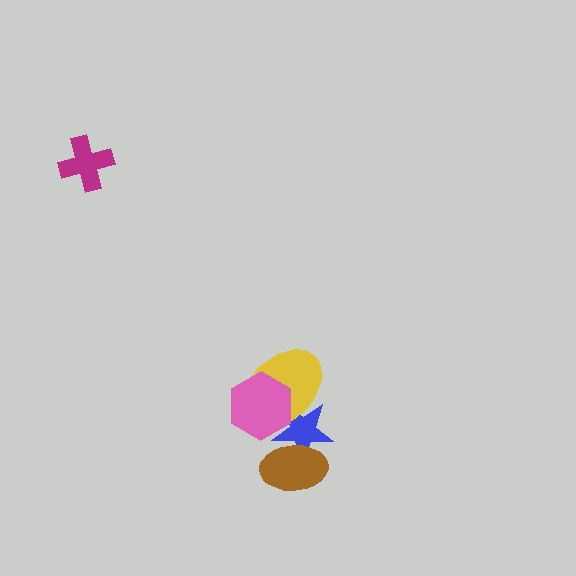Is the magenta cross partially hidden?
No, no other shape covers it.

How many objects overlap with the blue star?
3 objects overlap with the blue star.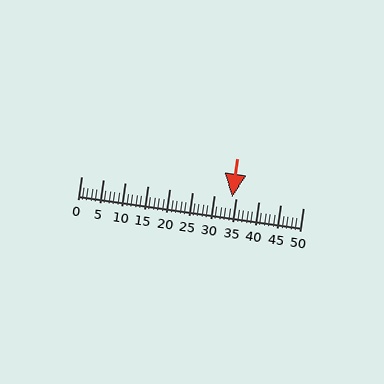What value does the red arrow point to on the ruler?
The red arrow points to approximately 34.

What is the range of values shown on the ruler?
The ruler shows values from 0 to 50.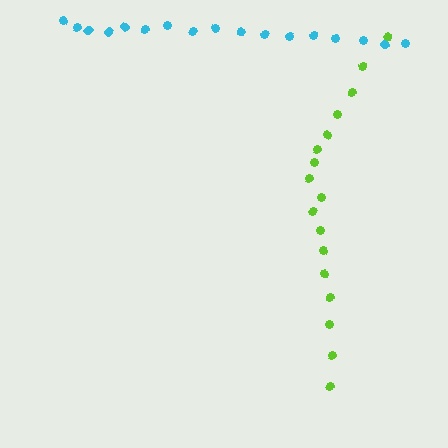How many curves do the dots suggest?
There are 2 distinct paths.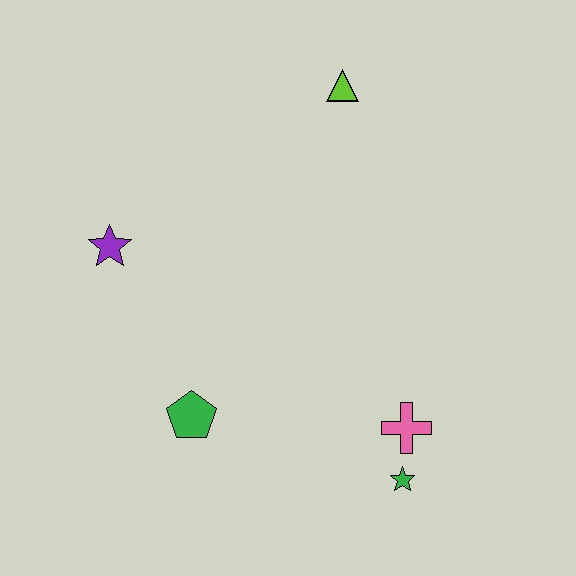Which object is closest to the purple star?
The green pentagon is closest to the purple star.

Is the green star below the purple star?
Yes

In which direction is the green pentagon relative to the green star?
The green pentagon is to the left of the green star.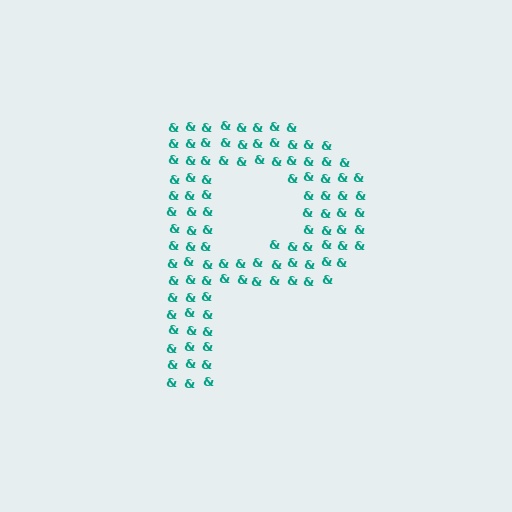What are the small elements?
The small elements are ampersands.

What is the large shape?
The large shape is the letter P.